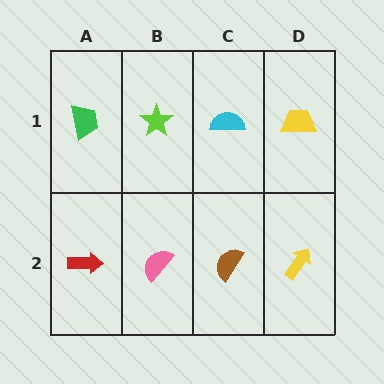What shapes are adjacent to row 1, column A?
A red arrow (row 2, column A), a lime star (row 1, column B).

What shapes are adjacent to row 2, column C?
A cyan semicircle (row 1, column C), a pink semicircle (row 2, column B), a yellow arrow (row 2, column D).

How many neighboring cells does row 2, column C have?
3.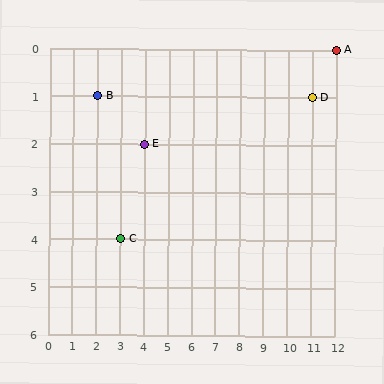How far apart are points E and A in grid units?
Points E and A are 8 columns and 2 rows apart (about 8.2 grid units diagonally).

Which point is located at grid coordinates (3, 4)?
Point C is at (3, 4).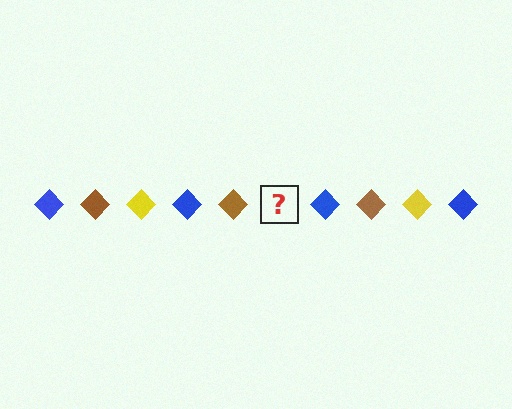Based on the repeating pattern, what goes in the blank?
The blank should be a yellow diamond.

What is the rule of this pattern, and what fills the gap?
The rule is that the pattern cycles through blue, brown, yellow diamonds. The gap should be filled with a yellow diamond.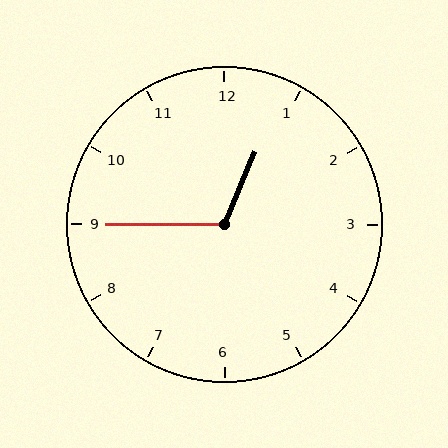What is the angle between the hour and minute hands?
Approximately 112 degrees.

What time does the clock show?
12:45.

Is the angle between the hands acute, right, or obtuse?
It is obtuse.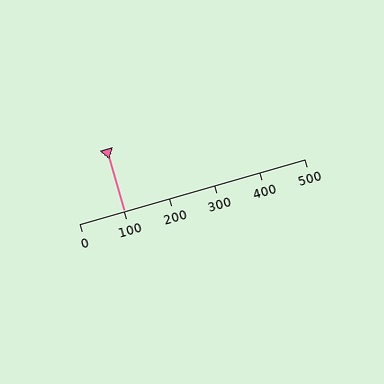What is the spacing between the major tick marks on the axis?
The major ticks are spaced 100 apart.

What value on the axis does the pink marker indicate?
The marker indicates approximately 100.